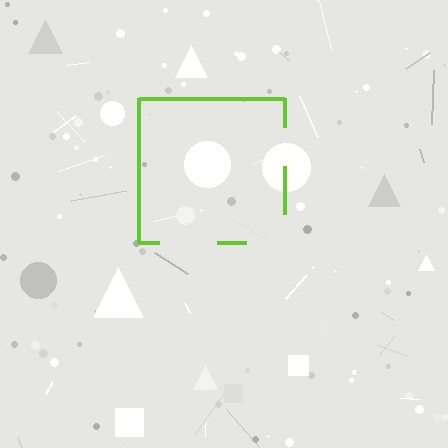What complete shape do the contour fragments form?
The contour fragments form a square.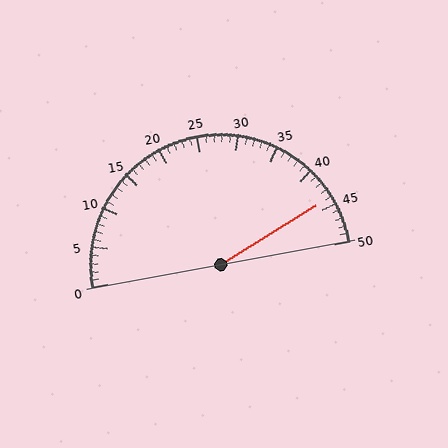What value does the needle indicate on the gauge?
The needle indicates approximately 44.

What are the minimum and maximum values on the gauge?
The gauge ranges from 0 to 50.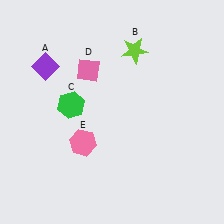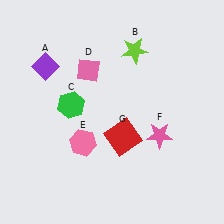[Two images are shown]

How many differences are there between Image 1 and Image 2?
There are 2 differences between the two images.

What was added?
A pink star (F), a red square (G) were added in Image 2.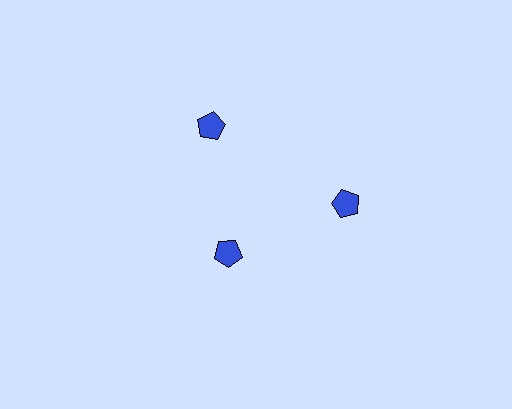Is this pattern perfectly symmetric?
No. The 3 blue pentagons are arranged in a ring, but one element near the 7 o'clock position is pulled inward toward the center, breaking the 3-fold rotational symmetry.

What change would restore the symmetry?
The symmetry would be restored by moving it outward, back onto the ring so that all 3 pentagons sit at equal angles and equal distance from the center.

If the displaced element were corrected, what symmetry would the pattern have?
It would have 3-fold rotational symmetry — the pattern would map onto itself every 120 degrees.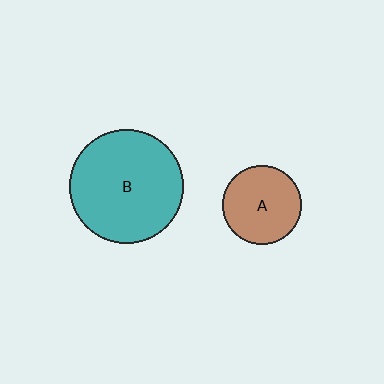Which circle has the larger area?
Circle B (teal).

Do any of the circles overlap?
No, none of the circles overlap.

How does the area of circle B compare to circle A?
Approximately 2.1 times.